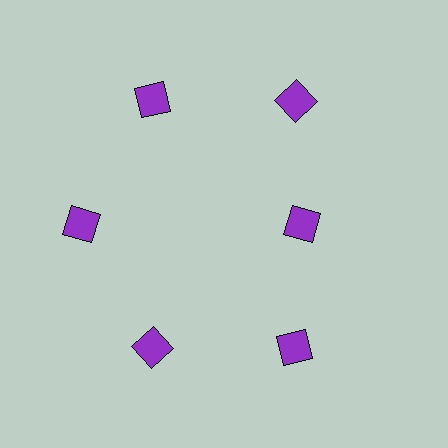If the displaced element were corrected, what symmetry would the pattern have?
It would have 6-fold rotational symmetry — the pattern would map onto itself every 60 degrees.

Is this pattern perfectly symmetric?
No. The 6 purple diamonds are arranged in a ring, but one element near the 3 o'clock position is pulled inward toward the center, breaking the 6-fold rotational symmetry.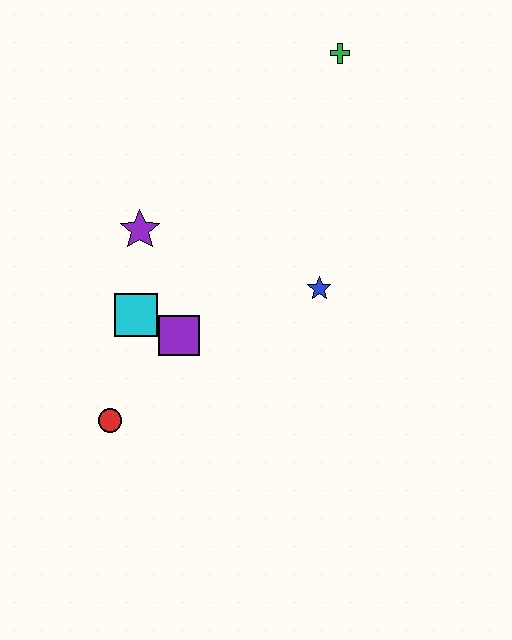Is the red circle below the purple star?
Yes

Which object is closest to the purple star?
The cyan square is closest to the purple star.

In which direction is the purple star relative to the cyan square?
The purple star is above the cyan square.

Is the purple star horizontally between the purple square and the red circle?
Yes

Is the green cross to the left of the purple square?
No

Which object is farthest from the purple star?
The green cross is farthest from the purple star.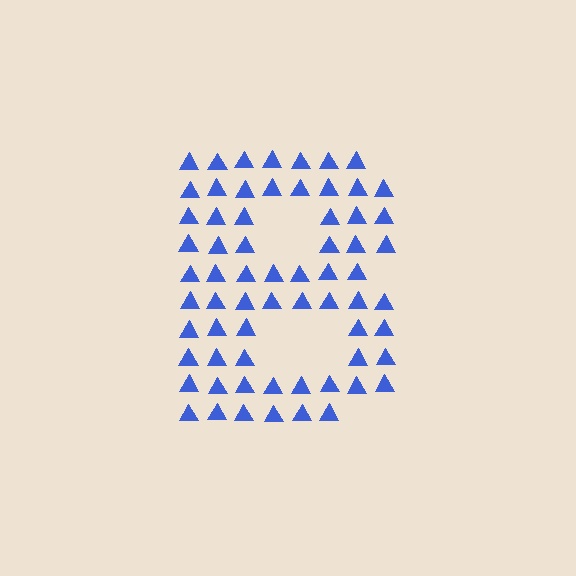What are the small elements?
The small elements are triangles.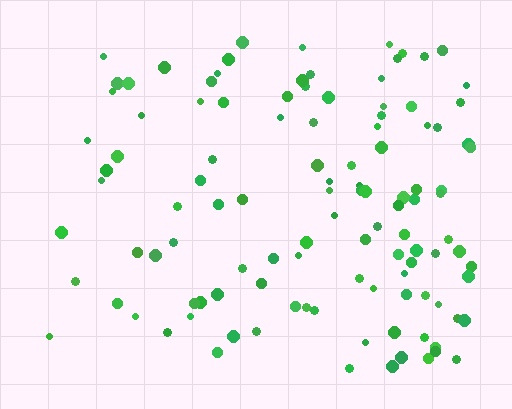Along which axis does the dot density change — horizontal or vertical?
Horizontal.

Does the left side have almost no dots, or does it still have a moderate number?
Still a moderate number, just noticeably fewer than the right.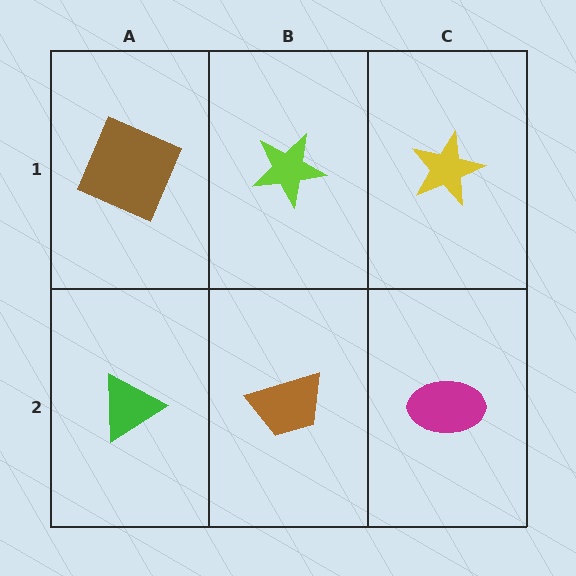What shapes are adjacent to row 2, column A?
A brown square (row 1, column A), a brown trapezoid (row 2, column B).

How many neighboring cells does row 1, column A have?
2.